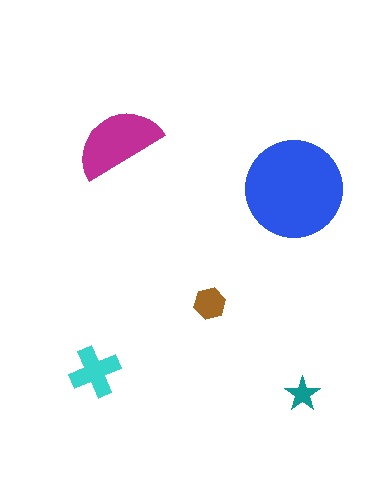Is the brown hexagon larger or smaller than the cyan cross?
Smaller.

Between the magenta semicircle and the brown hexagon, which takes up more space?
The magenta semicircle.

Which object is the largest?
The blue circle.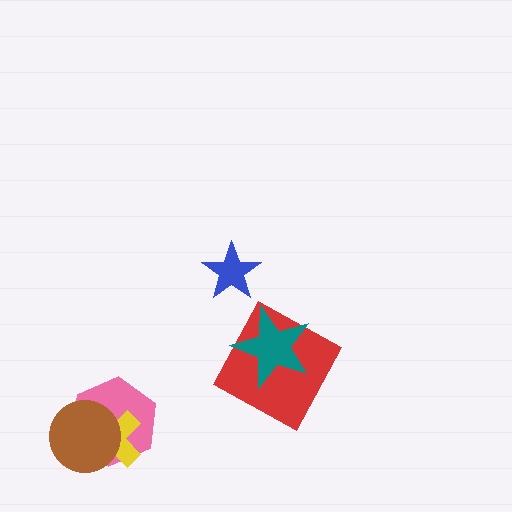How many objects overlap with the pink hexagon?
2 objects overlap with the pink hexagon.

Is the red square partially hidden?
Yes, it is partially covered by another shape.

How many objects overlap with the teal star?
1 object overlaps with the teal star.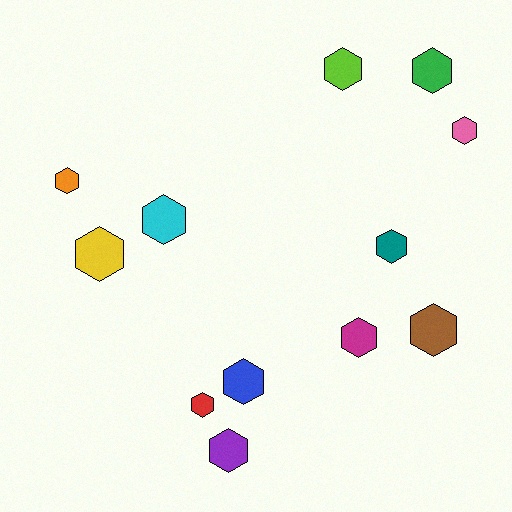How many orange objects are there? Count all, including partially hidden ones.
There is 1 orange object.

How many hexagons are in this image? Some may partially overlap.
There are 12 hexagons.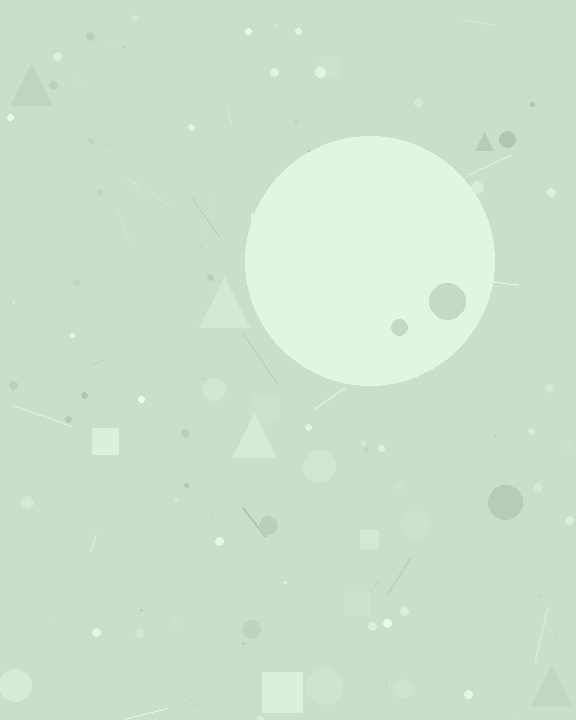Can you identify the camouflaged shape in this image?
The camouflaged shape is a circle.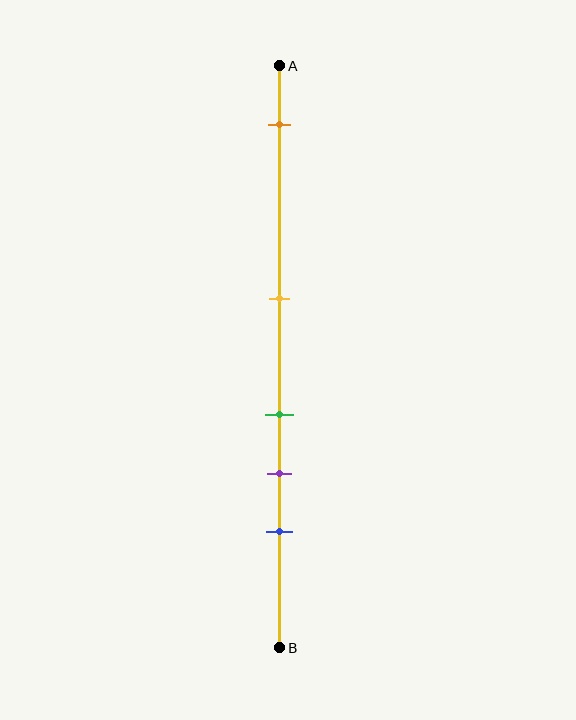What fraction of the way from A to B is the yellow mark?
The yellow mark is approximately 40% (0.4) of the way from A to B.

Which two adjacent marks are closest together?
The green and purple marks are the closest adjacent pair.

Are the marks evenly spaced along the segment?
No, the marks are not evenly spaced.